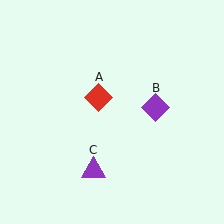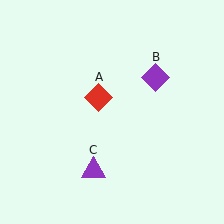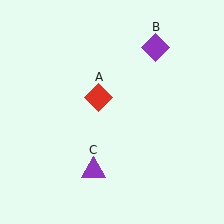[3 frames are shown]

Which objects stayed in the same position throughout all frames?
Red diamond (object A) and purple triangle (object C) remained stationary.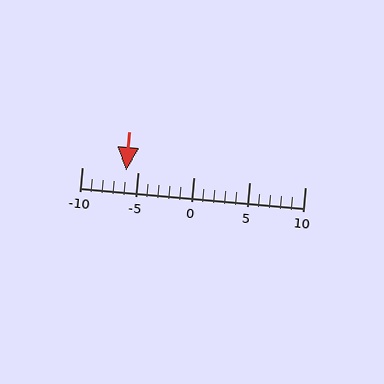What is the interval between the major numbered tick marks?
The major tick marks are spaced 5 units apart.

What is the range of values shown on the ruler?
The ruler shows values from -10 to 10.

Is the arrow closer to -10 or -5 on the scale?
The arrow is closer to -5.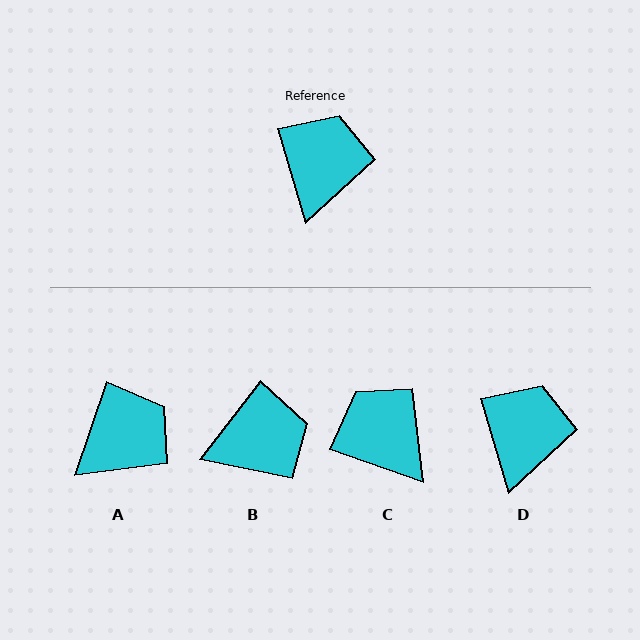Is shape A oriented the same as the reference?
No, it is off by about 35 degrees.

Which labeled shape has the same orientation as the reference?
D.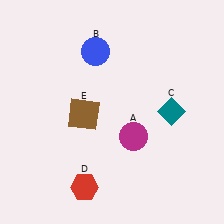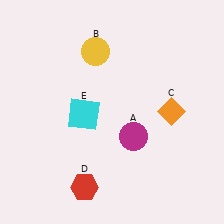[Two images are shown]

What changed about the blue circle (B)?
In Image 1, B is blue. In Image 2, it changed to yellow.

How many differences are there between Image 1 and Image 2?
There are 3 differences between the two images.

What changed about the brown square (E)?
In Image 1, E is brown. In Image 2, it changed to cyan.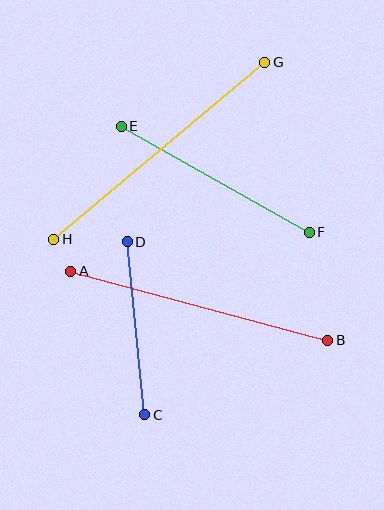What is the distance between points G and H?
The distance is approximately 276 pixels.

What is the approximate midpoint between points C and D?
The midpoint is at approximately (136, 328) pixels.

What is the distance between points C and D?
The distance is approximately 174 pixels.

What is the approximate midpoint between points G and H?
The midpoint is at approximately (159, 151) pixels.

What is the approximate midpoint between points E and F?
The midpoint is at approximately (215, 179) pixels.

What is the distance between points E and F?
The distance is approximately 216 pixels.